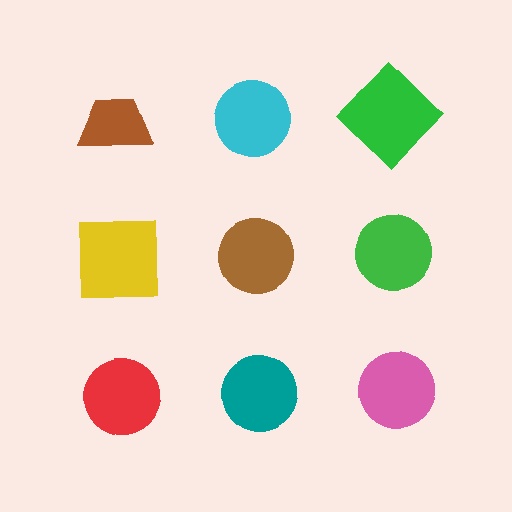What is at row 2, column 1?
A yellow square.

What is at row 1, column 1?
A brown trapezoid.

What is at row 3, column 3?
A pink circle.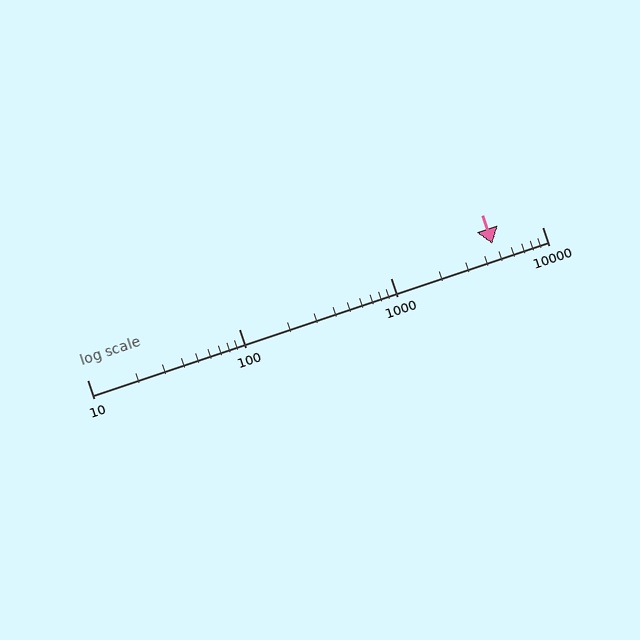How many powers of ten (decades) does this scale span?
The scale spans 3 decades, from 10 to 10000.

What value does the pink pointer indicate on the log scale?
The pointer indicates approximately 4700.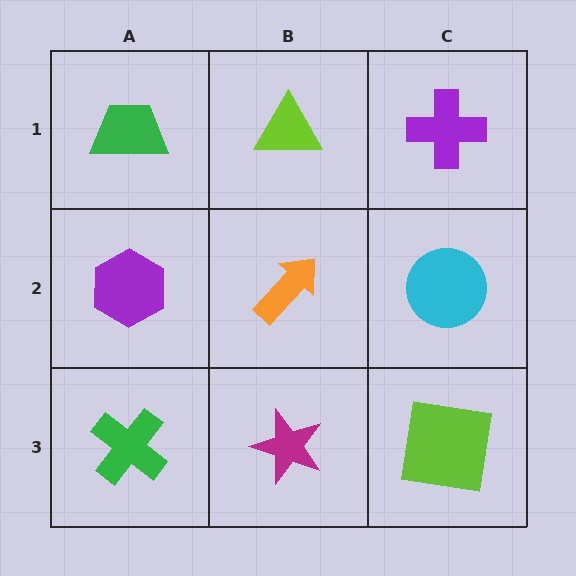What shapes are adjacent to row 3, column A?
A purple hexagon (row 2, column A), a magenta star (row 3, column B).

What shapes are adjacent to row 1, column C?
A cyan circle (row 2, column C), a lime triangle (row 1, column B).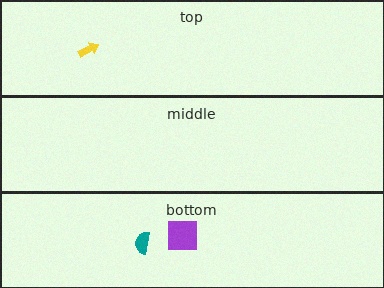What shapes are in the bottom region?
The teal semicircle, the purple square.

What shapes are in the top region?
The yellow arrow.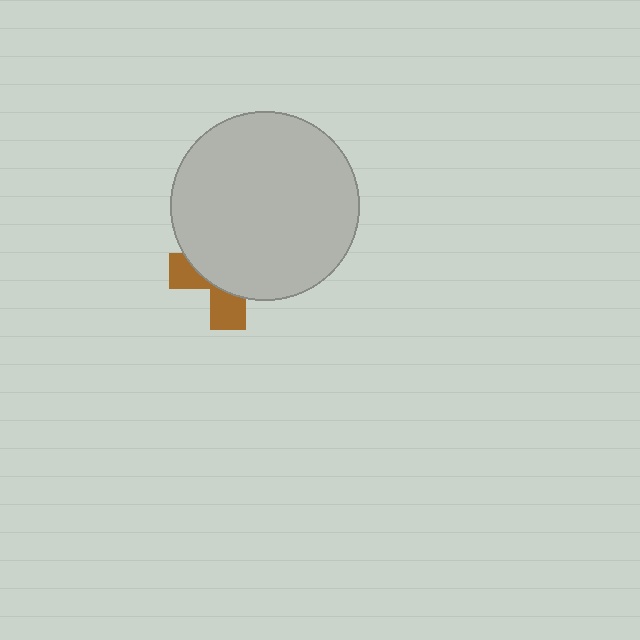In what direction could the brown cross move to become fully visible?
The brown cross could move down. That would shift it out from behind the light gray circle entirely.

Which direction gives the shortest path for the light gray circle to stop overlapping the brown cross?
Moving up gives the shortest separation.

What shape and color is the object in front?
The object in front is a light gray circle.